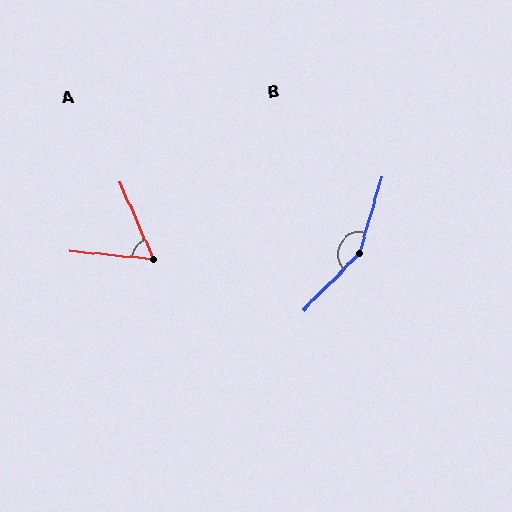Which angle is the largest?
B, at approximately 152 degrees.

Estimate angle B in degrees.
Approximately 152 degrees.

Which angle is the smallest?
A, at approximately 61 degrees.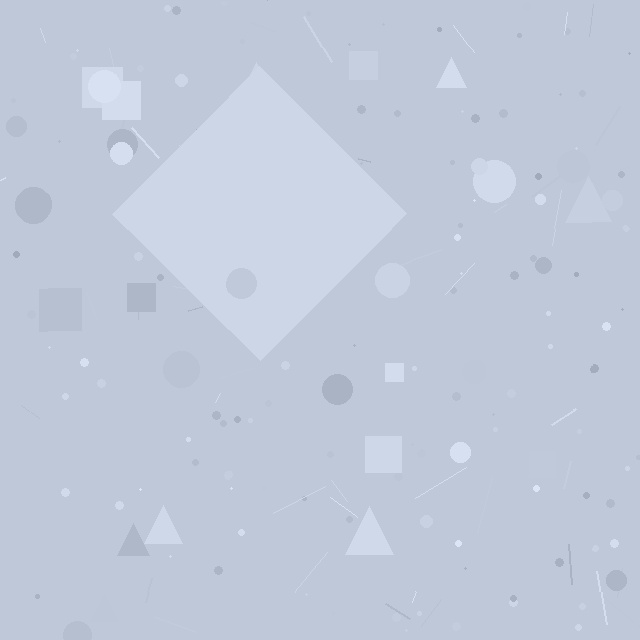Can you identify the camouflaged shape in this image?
The camouflaged shape is a diamond.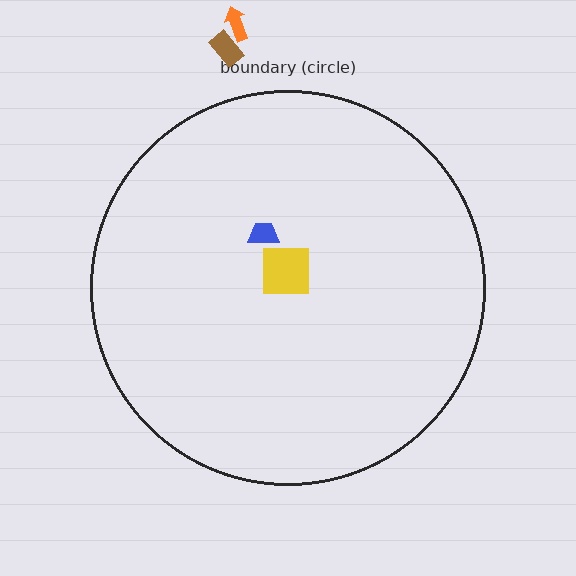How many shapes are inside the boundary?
2 inside, 2 outside.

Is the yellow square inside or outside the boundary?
Inside.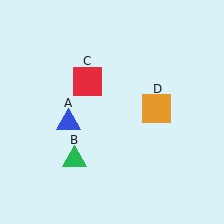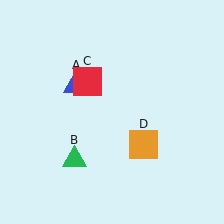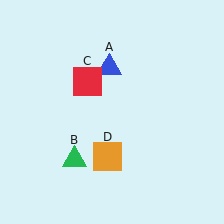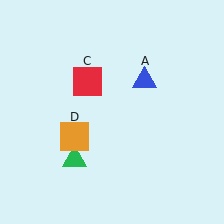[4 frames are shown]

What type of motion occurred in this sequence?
The blue triangle (object A), orange square (object D) rotated clockwise around the center of the scene.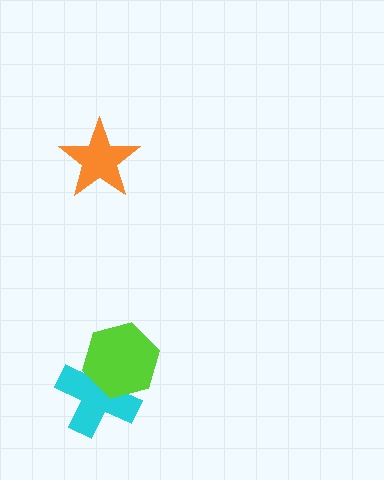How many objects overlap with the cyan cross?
1 object overlaps with the cyan cross.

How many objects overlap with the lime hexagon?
1 object overlaps with the lime hexagon.